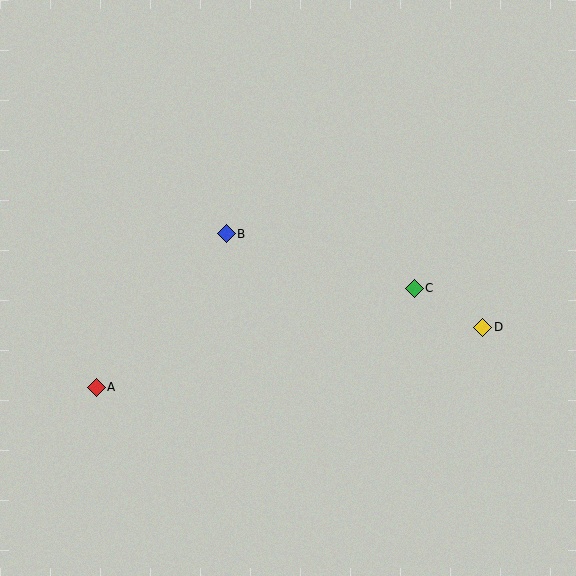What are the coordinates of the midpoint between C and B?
The midpoint between C and B is at (320, 261).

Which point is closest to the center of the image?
Point B at (226, 234) is closest to the center.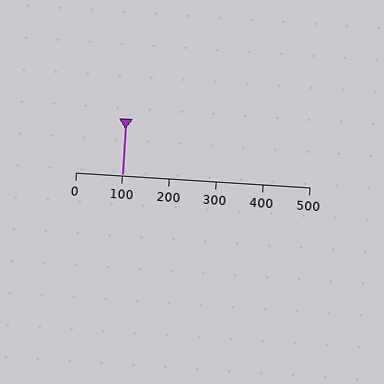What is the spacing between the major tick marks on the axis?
The major ticks are spaced 100 apart.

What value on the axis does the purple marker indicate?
The marker indicates approximately 100.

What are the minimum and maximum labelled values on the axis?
The axis runs from 0 to 500.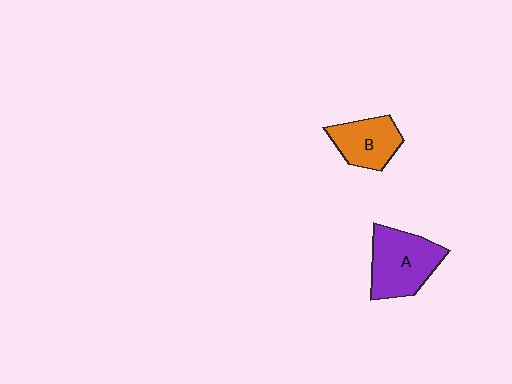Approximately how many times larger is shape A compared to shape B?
Approximately 1.4 times.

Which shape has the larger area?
Shape A (purple).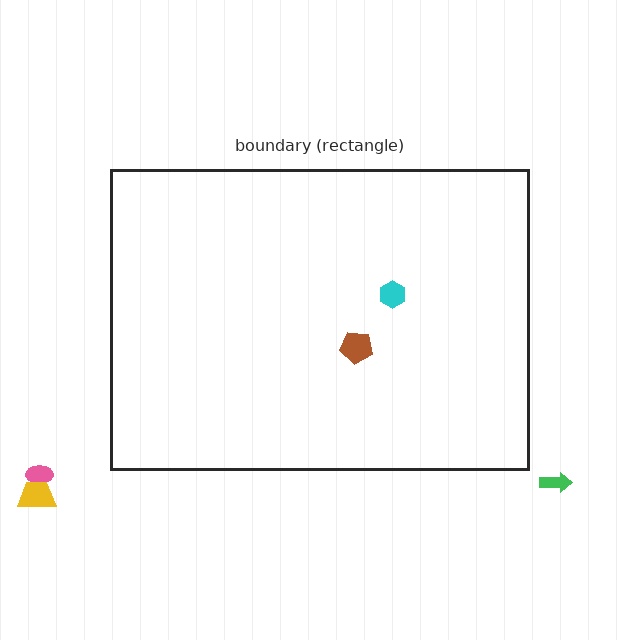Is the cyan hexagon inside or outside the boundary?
Inside.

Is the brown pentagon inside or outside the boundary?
Inside.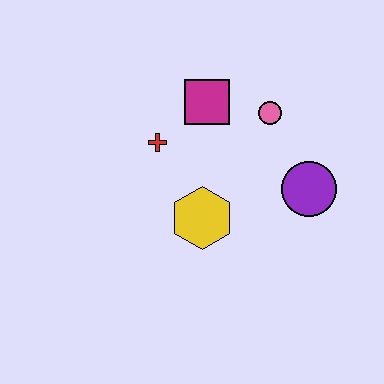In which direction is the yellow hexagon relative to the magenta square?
The yellow hexagon is below the magenta square.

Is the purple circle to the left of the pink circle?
No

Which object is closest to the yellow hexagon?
The red cross is closest to the yellow hexagon.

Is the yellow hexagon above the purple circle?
No